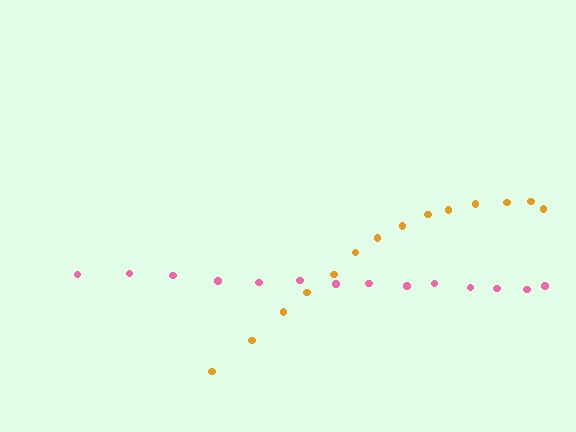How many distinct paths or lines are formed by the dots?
There are 2 distinct paths.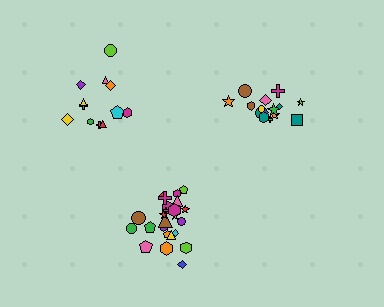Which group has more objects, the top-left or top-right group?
The top-right group.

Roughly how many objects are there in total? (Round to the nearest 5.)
Roughly 50 objects in total.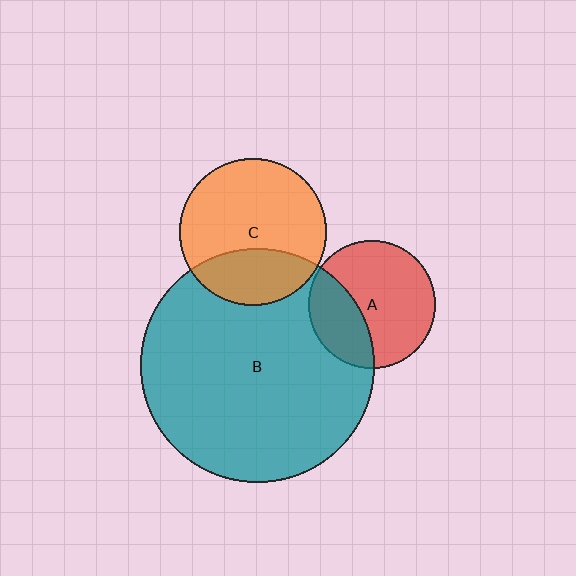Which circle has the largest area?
Circle B (teal).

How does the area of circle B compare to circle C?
Approximately 2.5 times.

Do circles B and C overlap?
Yes.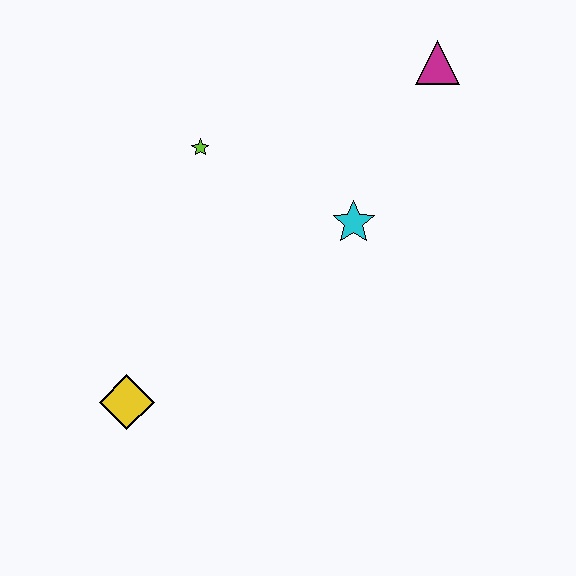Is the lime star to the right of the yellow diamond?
Yes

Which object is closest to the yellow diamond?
The lime star is closest to the yellow diamond.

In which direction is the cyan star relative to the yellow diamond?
The cyan star is to the right of the yellow diamond.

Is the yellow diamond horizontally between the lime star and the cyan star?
No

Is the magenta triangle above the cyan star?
Yes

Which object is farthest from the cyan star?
The yellow diamond is farthest from the cyan star.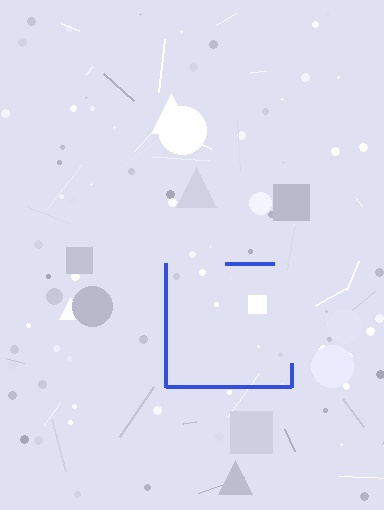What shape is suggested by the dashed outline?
The dashed outline suggests a square.